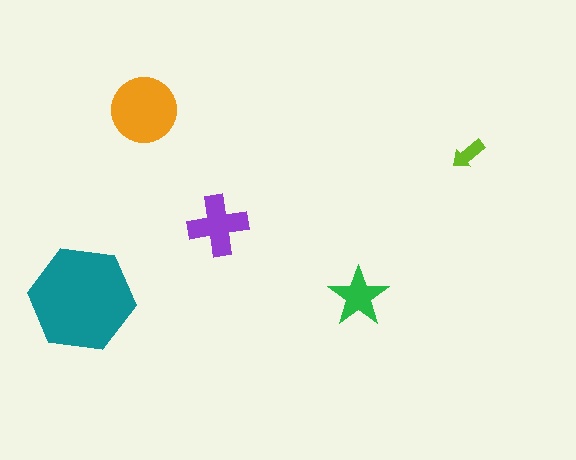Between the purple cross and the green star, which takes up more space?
The purple cross.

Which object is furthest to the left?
The teal hexagon is leftmost.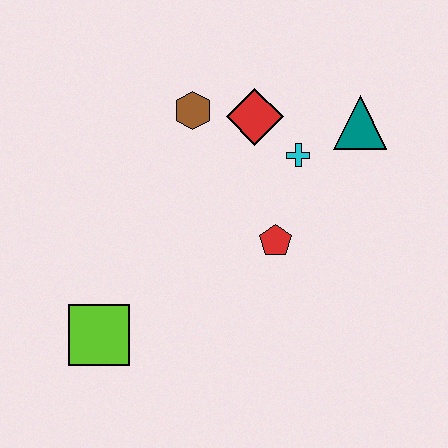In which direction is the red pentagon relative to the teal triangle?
The red pentagon is below the teal triangle.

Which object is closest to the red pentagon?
The cyan cross is closest to the red pentagon.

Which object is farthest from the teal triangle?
The lime square is farthest from the teal triangle.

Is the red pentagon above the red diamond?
No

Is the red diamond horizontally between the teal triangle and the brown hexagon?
Yes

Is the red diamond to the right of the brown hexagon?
Yes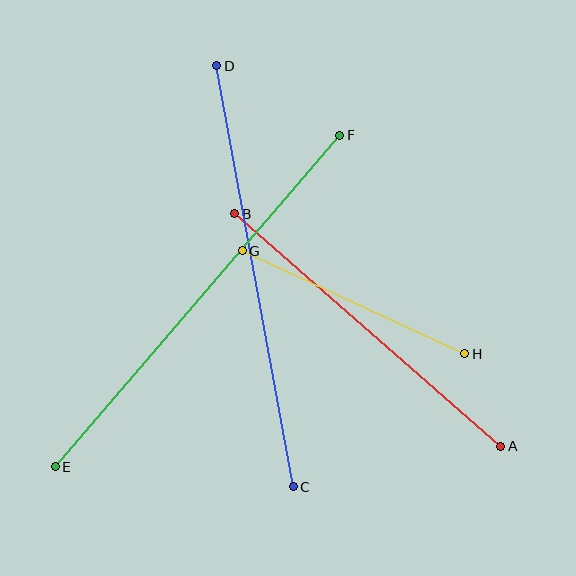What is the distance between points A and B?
The distance is approximately 353 pixels.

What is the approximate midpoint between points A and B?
The midpoint is at approximately (368, 330) pixels.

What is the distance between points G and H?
The distance is approximately 245 pixels.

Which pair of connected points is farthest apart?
Points E and F are farthest apart.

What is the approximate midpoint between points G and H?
The midpoint is at approximately (353, 302) pixels.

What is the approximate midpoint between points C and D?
The midpoint is at approximately (255, 276) pixels.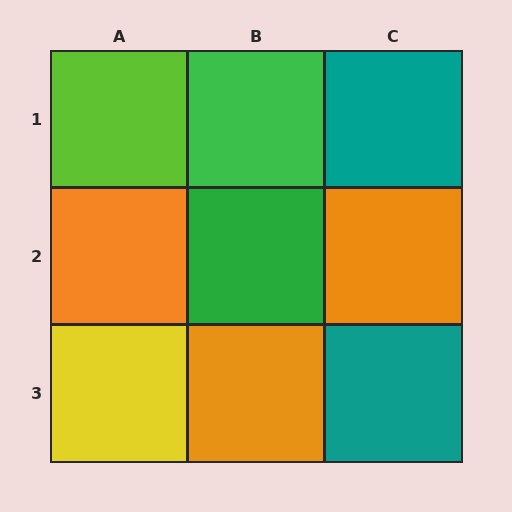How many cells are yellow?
1 cell is yellow.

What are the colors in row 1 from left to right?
Lime, green, teal.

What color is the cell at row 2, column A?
Orange.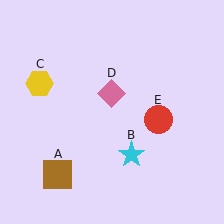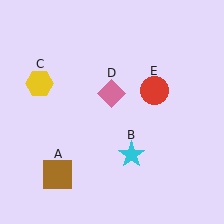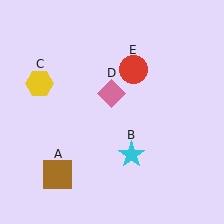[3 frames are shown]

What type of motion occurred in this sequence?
The red circle (object E) rotated counterclockwise around the center of the scene.